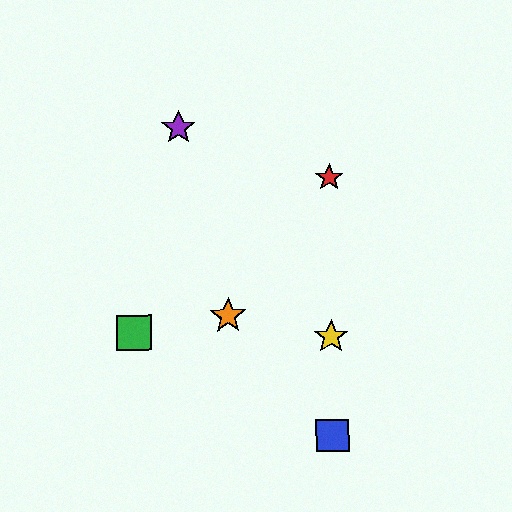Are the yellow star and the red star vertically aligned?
Yes, both are at x≈331.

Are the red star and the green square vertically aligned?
No, the red star is at x≈329 and the green square is at x≈134.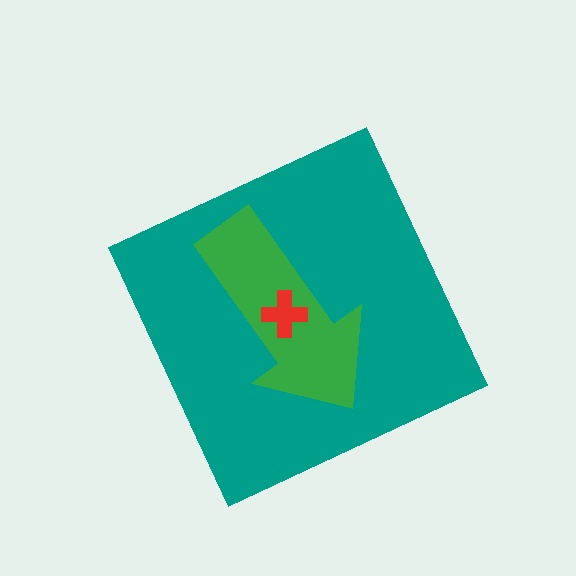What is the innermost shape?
The red cross.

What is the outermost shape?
The teal diamond.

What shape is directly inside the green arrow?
The red cross.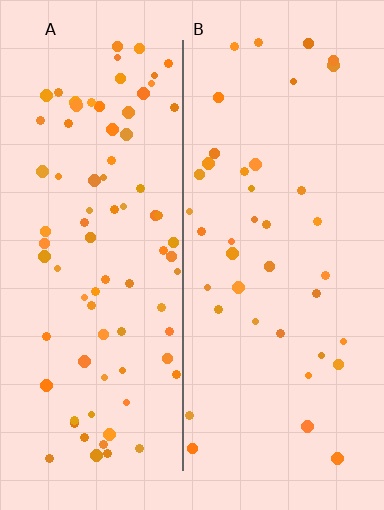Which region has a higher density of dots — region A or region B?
A (the left).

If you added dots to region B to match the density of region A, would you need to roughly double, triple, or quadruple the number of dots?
Approximately double.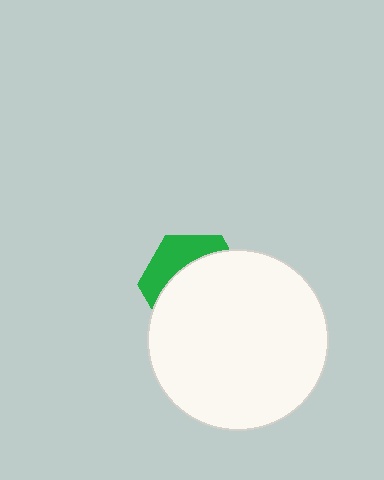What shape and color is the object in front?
The object in front is a white circle.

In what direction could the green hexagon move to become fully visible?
The green hexagon could move up. That would shift it out from behind the white circle entirely.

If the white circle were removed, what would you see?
You would see the complete green hexagon.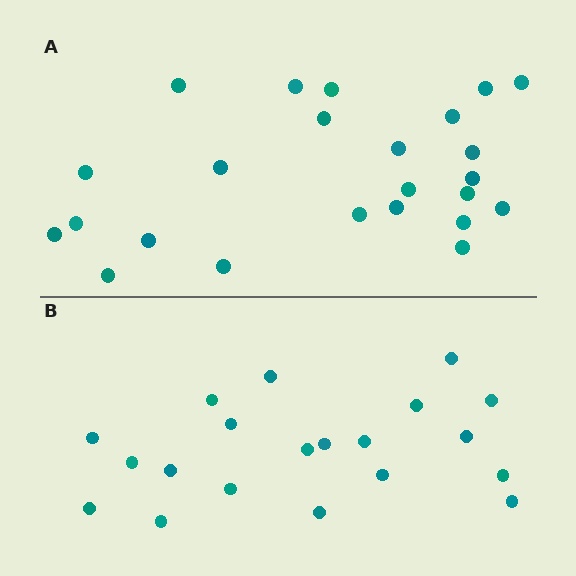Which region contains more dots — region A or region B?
Region A (the top region) has more dots.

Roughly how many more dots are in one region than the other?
Region A has about 4 more dots than region B.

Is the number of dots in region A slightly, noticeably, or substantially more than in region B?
Region A has only slightly more — the two regions are fairly close. The ratio is roughly 1.2 to 1.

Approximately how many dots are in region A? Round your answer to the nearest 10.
About 20 dots. (The exact count is 24, which rounds to 20.)